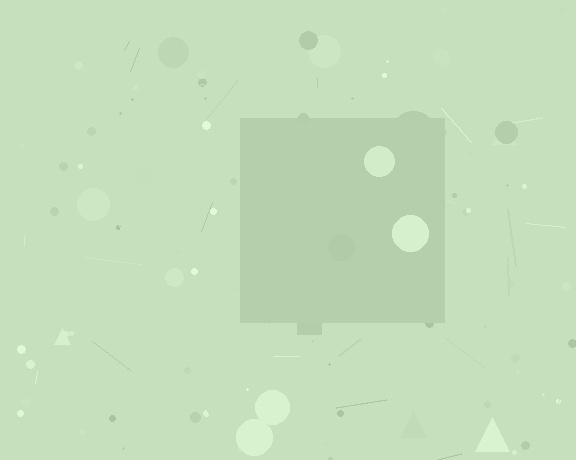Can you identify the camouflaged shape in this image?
The camouflaged shape is a square.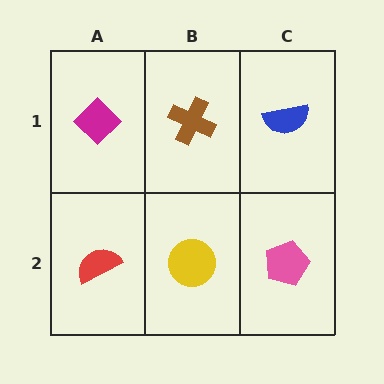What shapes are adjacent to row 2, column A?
A magenta diamond (row 1, column A), a yellow circle (row 2, column B).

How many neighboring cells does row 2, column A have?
2.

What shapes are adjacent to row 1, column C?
A pink pentagon (row 2, column C), a brown cross (row 1, column B).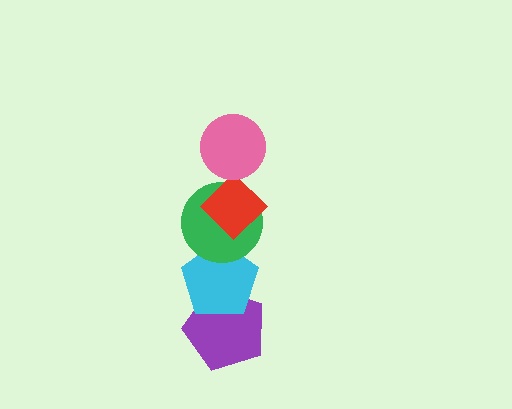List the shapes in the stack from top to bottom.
From top to bottom: the pink circle, the red diamond, the green circle, the cyan pentagon, the purple pentagon.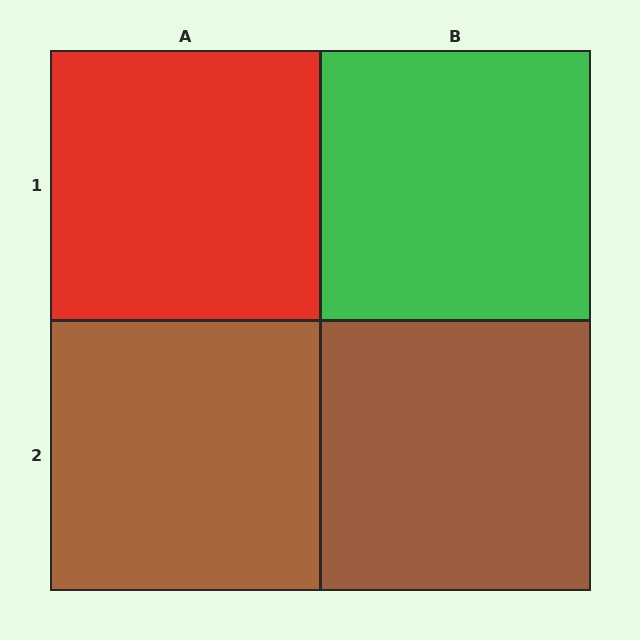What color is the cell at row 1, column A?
Red.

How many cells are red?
1 cell is red.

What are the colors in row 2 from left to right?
Brown, brown.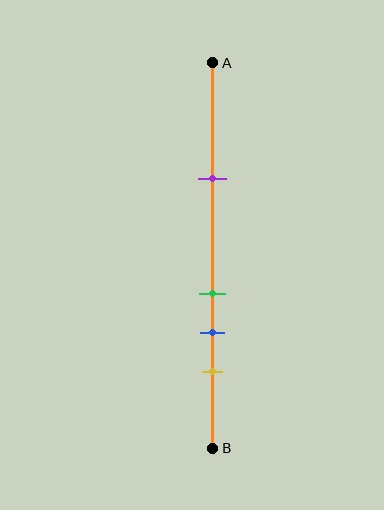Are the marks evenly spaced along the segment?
No, the marks are not evenly spaced.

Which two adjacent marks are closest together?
The green and blue marks are the closest adjacent pair.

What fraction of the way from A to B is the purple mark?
The purple mark is approximately 30% (0.3) of the way from A to B.